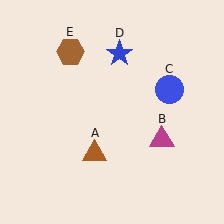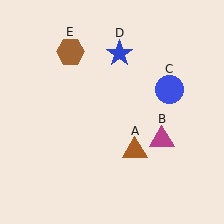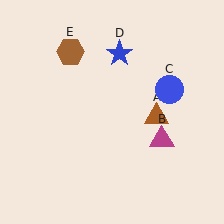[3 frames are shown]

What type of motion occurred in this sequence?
The brown triangle (object A) rotated counterclockwise around the center of the scene.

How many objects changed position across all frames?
1 object changed position: brown triangle (object A).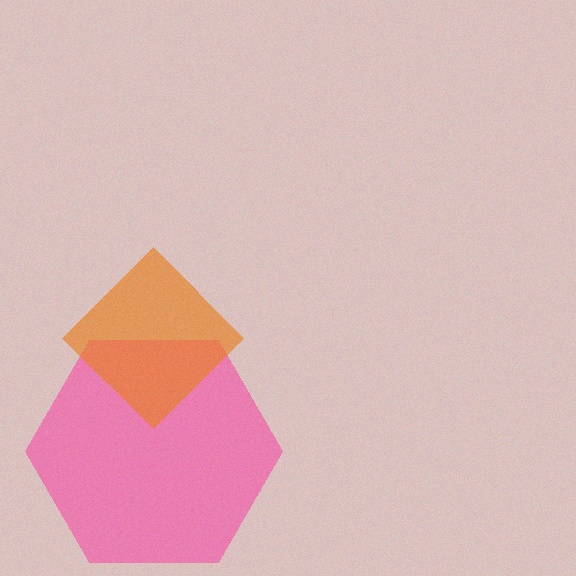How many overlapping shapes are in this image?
There are 2 overlapping shapes in the image.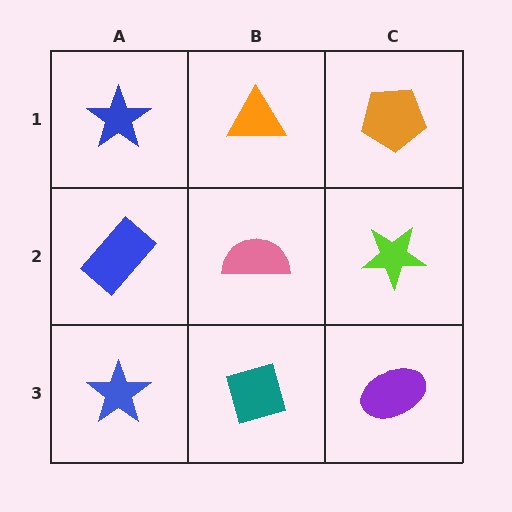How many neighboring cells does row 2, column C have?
3.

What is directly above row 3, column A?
A blue rectangle.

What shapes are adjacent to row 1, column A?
A blue rectangle (row 2, column A), an orange triangle (row 1, column B).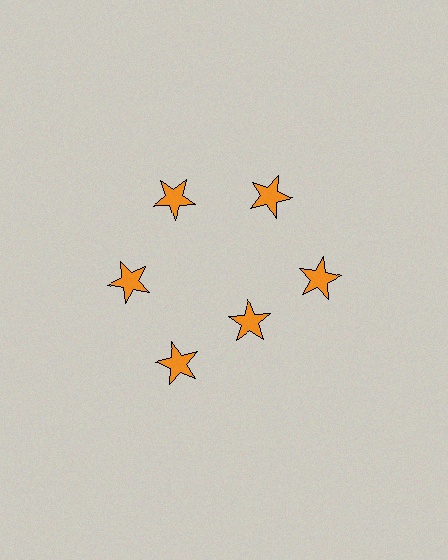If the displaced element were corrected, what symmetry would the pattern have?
It would have 6-fold rotational symmetry — the pattern would map onto itself every 60 degrees.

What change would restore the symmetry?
The symmetry would be restored by moving it outward, back onto the ring so that all 6 stars sit at equal angles and equal distance from the center.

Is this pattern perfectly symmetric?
No. The 6 orange stars are arranged in a ring, but one element near the 5 o'clock position is pulled inward toward the center, breaking the 6-fold rotational symmetry.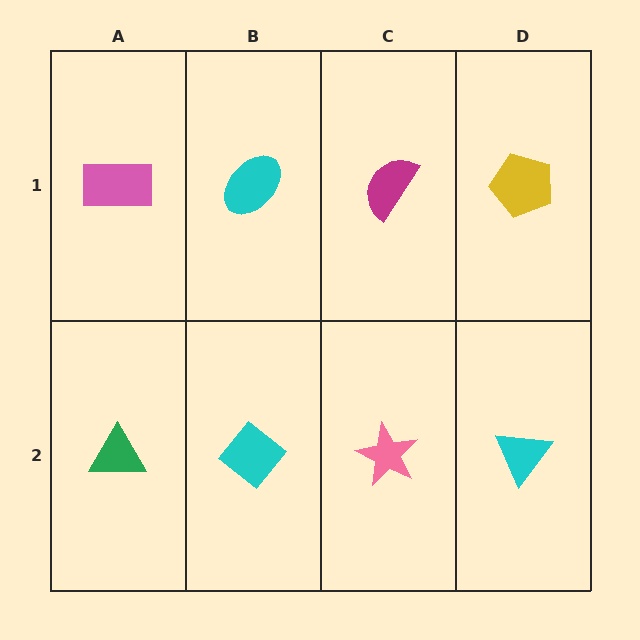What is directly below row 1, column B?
A cyan diamond.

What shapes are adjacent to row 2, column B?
A cyan ellipse (row 1, column B), a green triangle (row 2, column A), a pink star (row 2, column C).